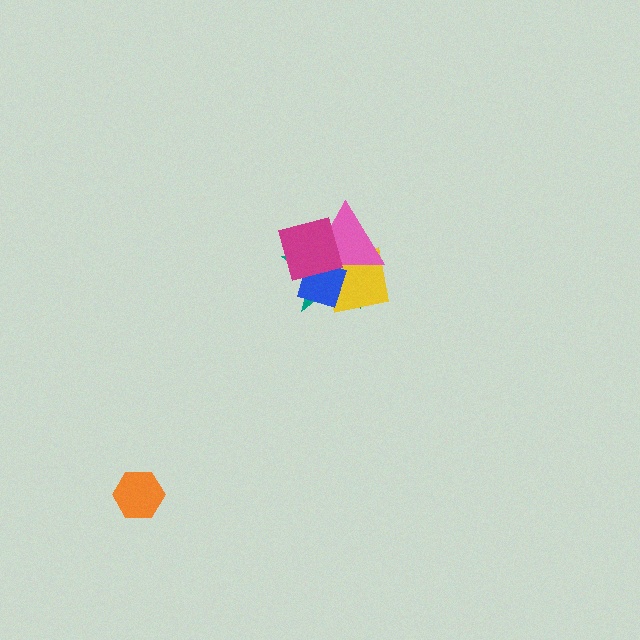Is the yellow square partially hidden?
Yes, it is partially covered by another shape.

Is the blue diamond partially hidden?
Yes, it is partially covered by another shape.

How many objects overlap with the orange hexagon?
0 objects overlap with the orange hexagon.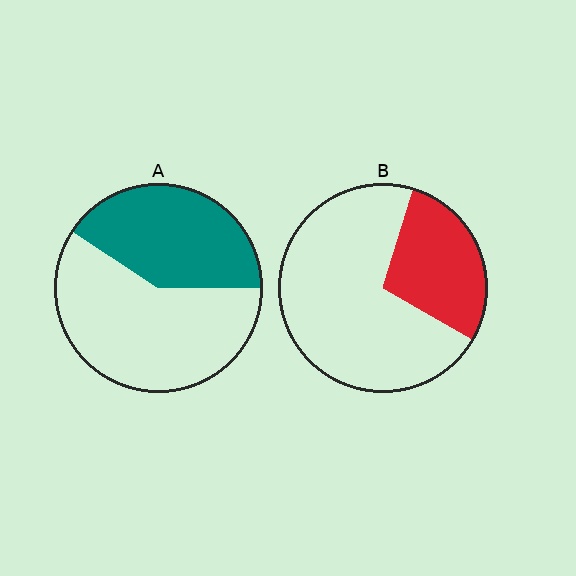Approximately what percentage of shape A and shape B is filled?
A is approximately 40% and B is approximately 30%.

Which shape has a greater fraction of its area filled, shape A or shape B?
Shape A.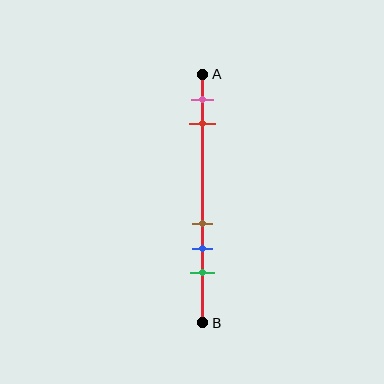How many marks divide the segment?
There are 5 marks dividing the segment.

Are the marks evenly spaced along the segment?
No, the marks are not evenly spaced.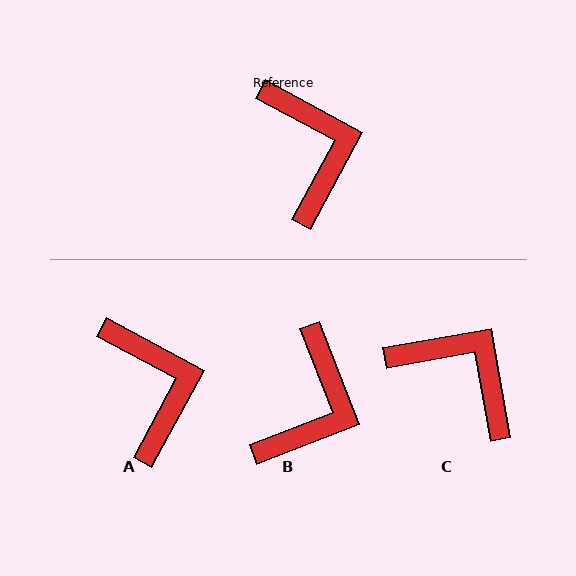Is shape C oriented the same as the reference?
No, it is off by about 38 degrees.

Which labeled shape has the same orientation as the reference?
A.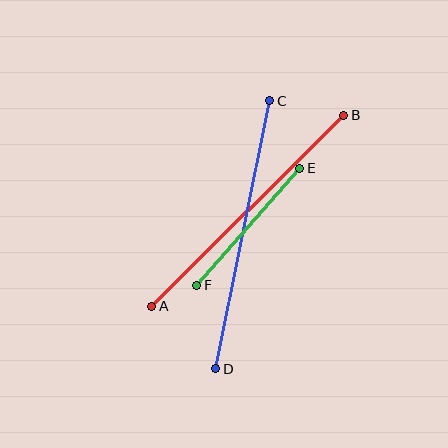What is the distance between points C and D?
The distance is approximately 273 pixels.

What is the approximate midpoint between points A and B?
The midpoint is at approximately (248, 211) pixels.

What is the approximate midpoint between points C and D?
The midpoint is at approximately (243, 235) pixels.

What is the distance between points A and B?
The distance is approximately 271 pixels.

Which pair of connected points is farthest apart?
Points C and D are farthest apart.